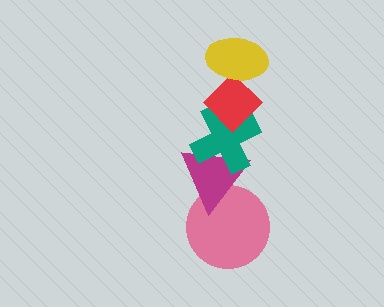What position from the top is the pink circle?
The pink circle is 5th from the top.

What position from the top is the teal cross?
The teal cross is 3rd from the top.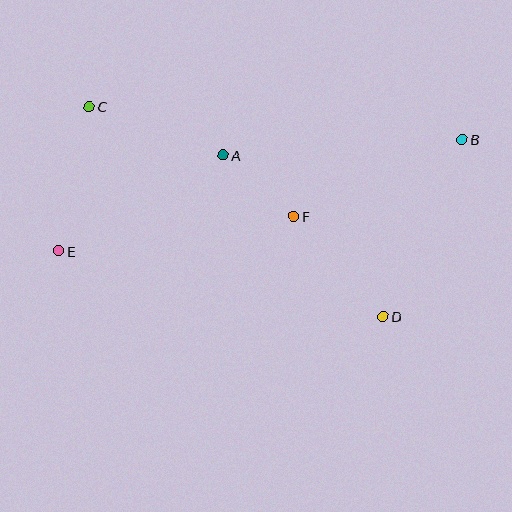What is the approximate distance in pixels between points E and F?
The distance between E and F is approximately 237 pixels.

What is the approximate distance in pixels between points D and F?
The distance between D and F is approximately 134 pixels.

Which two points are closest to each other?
Points A and F are closest to each other.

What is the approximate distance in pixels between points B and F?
The distance between B and F is approximately 186 pixels.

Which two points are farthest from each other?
Points B and E are farthest from each other.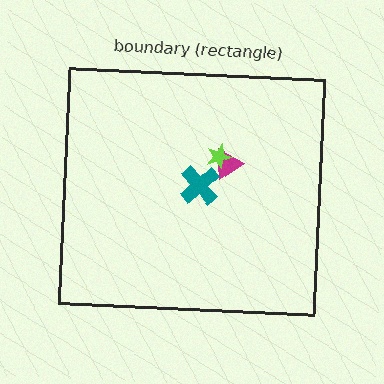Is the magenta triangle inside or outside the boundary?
Inside.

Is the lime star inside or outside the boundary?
Inside.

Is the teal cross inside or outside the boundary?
Inside.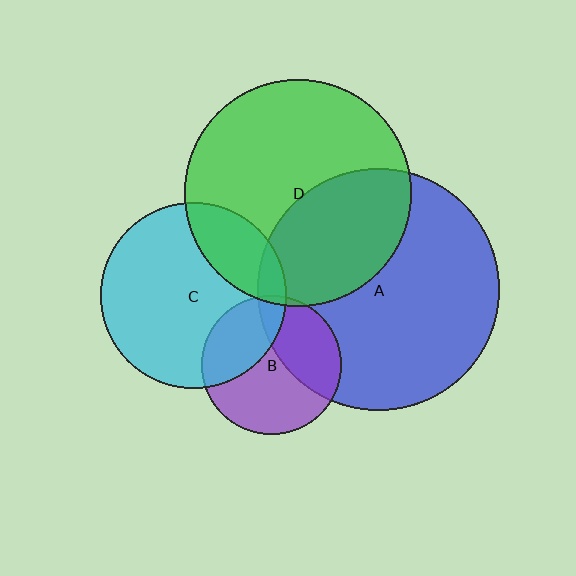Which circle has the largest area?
Circle A (blue).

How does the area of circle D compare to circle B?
Approximately 2.7 times.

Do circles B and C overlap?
Yes.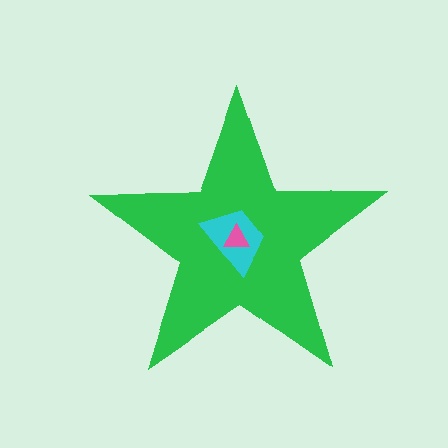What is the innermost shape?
The pink triangle.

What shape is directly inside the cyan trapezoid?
The pink triangle.